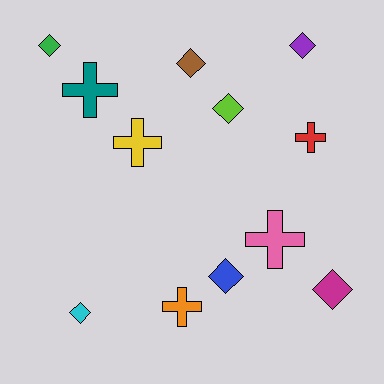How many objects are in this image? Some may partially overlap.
There are 12 objects.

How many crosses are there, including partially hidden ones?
There are 5 crosses.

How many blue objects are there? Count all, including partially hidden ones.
There is 1 blue object.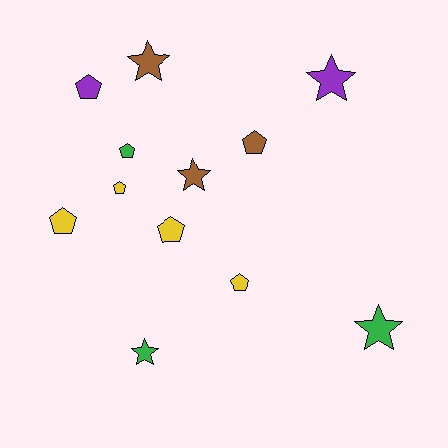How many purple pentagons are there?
There is 1 purple pentagon.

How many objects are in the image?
There are 12 objects.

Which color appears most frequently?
Yellow, with 4 objects.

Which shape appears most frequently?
Pentagon, with 7 objects.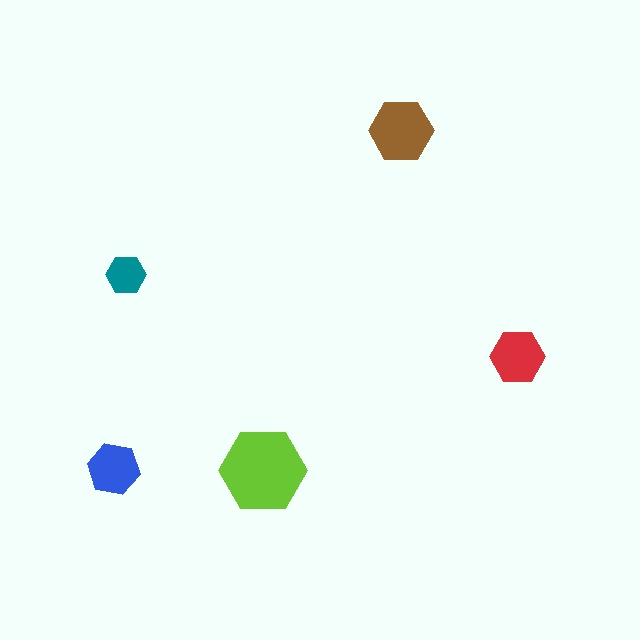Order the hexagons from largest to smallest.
the lime one, the brown one, the red one, the blue one, the teal one.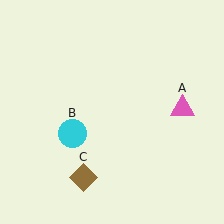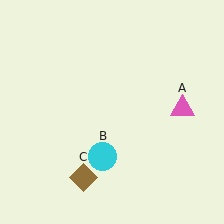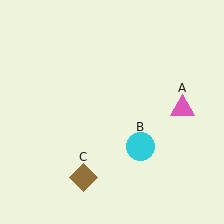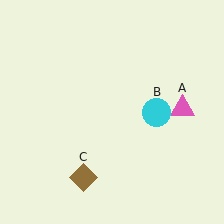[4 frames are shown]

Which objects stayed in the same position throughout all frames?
Pink triangle (object A) and brown diamond (object C) remained stationary.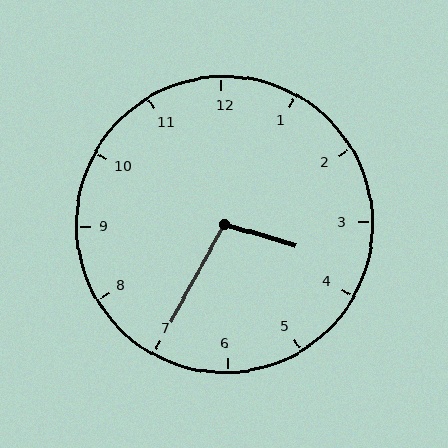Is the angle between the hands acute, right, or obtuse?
It is obtuse.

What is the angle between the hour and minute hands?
Approximately 102 degrees.